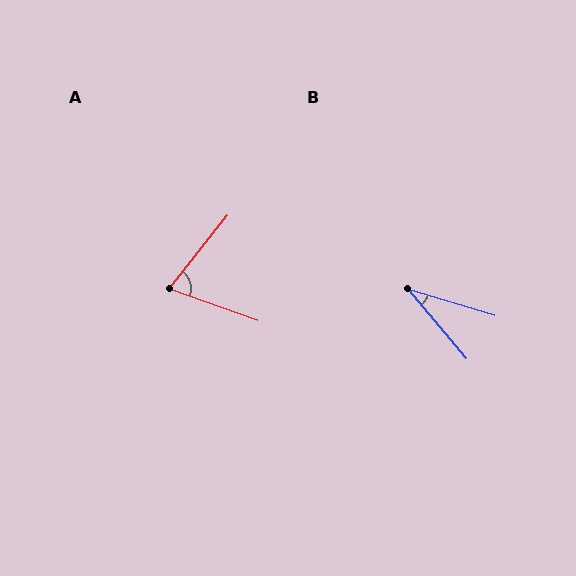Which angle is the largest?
A, at approximately 71 degrees.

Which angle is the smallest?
B, at approximately 33 degrees.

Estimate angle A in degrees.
Approximately 71 degrees.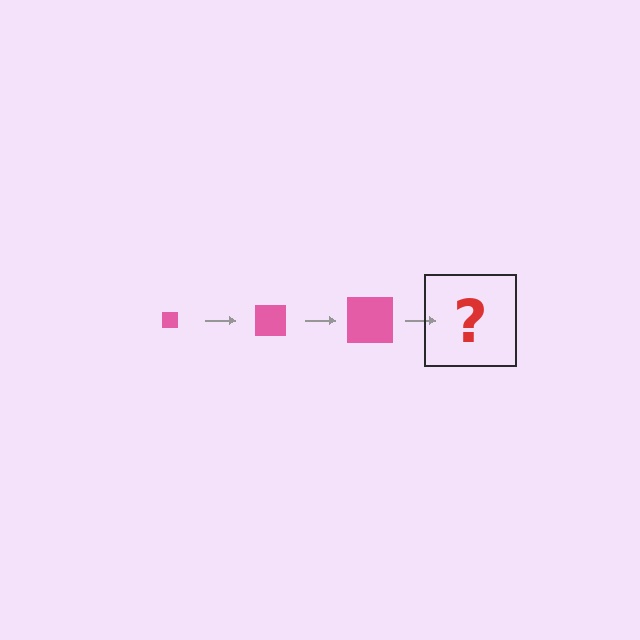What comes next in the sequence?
The next element should be a pink square, larger than the previous one.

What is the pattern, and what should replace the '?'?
The pattern is that the square gets progressively larger each step. The '?' should be a pink square, larger than the previous one.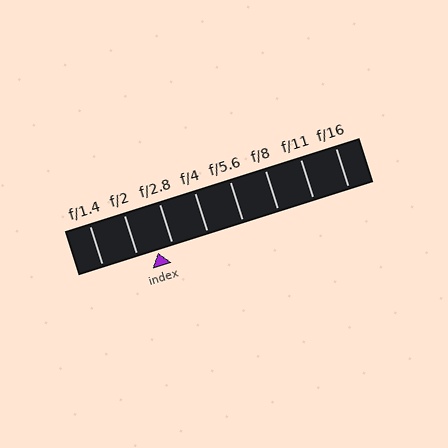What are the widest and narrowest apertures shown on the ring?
The widest aperture shown is f/1.4 and the narrowest is f/16.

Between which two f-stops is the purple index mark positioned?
The index mark is between f/2 and f/2.8.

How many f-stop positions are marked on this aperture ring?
There are 8 f-stop positions marked.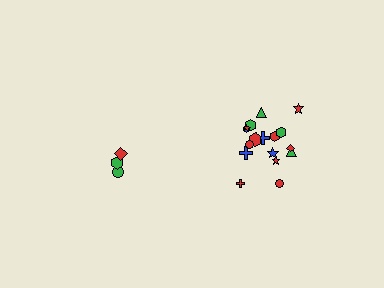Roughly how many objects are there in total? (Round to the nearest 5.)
Roughly 20 objects in total.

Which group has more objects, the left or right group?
The right group.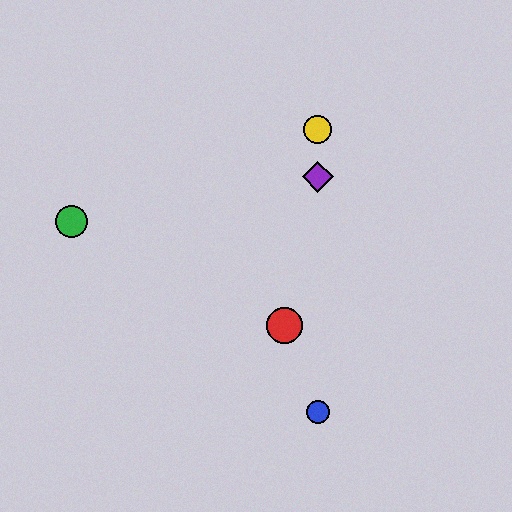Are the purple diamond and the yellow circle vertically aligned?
Yes, both are at x≈318.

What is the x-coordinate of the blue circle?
The blue circle is at x≈318.